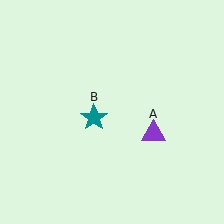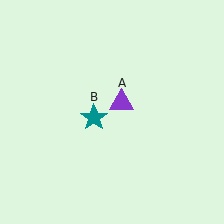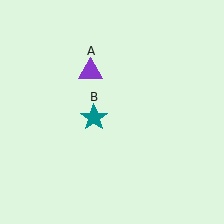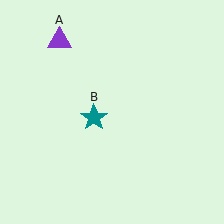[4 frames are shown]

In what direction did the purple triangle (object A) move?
The purple triangle (object A) moved up and to the left.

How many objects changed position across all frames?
1 object changed position: purple triangle (object A).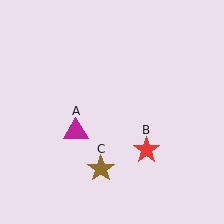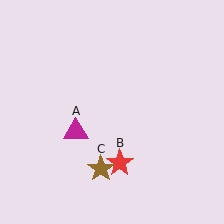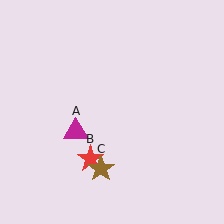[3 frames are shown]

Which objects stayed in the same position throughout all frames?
Magenta triangle (object A) and brown star (object C) remained stationary.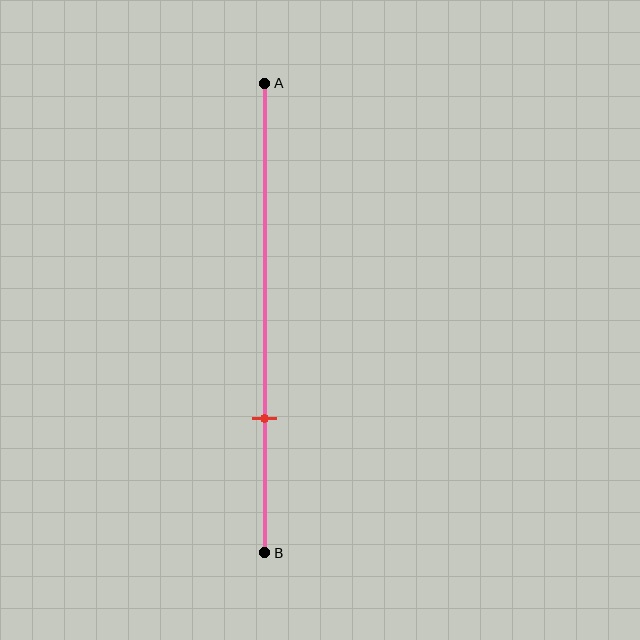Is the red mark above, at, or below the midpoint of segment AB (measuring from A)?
The red mark is below the midpoint of segment AB.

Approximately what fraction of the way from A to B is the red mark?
The red mark is approximately 70% of the way from A to B.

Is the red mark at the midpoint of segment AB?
No, the mark is at about 70% from A, not at the 50% midpoint.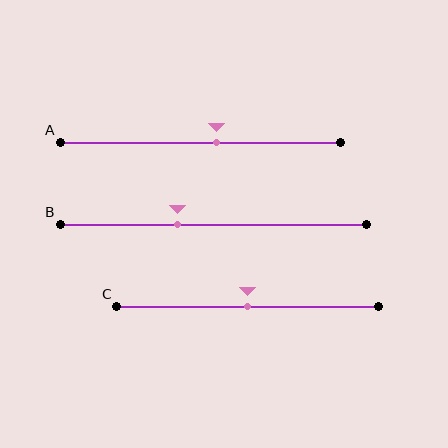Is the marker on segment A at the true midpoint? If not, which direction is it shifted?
No, the marker on segment A is shifted to the right by about 6% of the segment length.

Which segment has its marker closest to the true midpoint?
Segment C has its marker closest to the true midpoint.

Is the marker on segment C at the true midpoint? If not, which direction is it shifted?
Yes, the marker on segment C is at the true midpoint.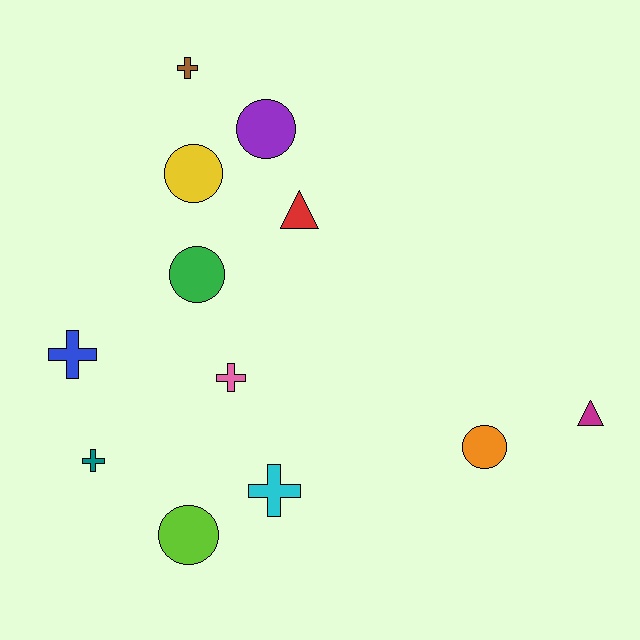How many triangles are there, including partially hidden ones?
There are 2 triangles.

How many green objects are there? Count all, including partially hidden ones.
There is 1 green object.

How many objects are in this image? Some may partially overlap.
There are 12 objects.